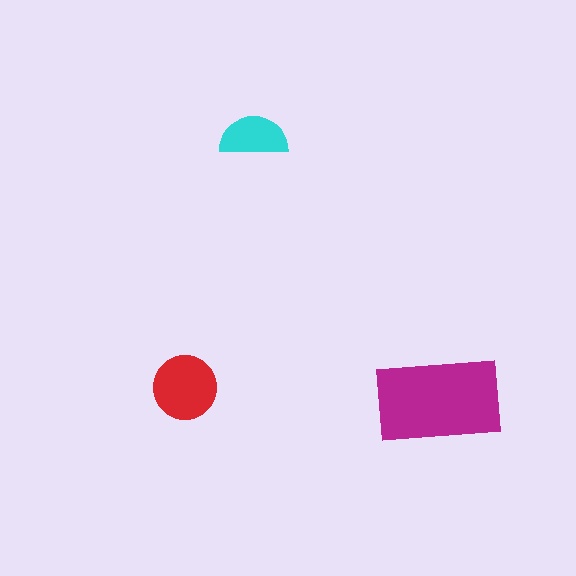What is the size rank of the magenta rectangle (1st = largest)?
1st.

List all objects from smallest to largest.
The cyan semicircle, the red circle, the magenta rectangle.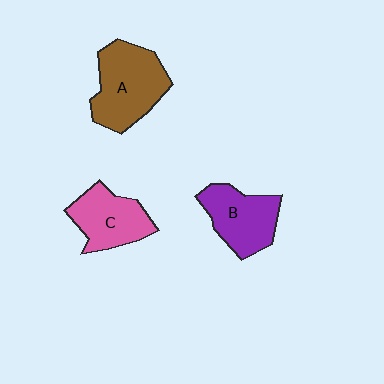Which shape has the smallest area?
Shape C (pink).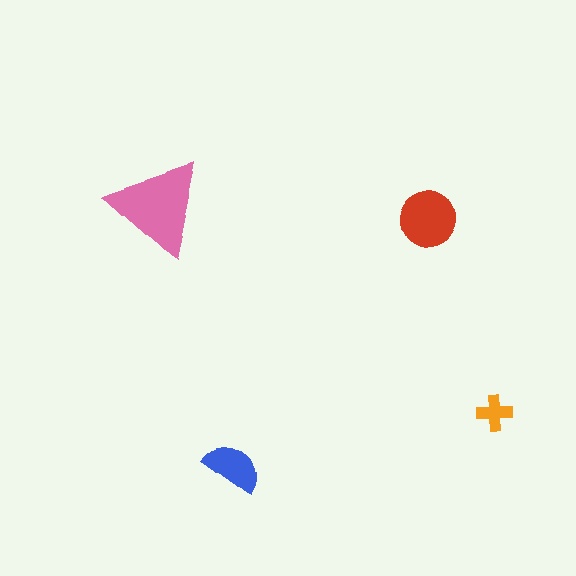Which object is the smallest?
The orange cross.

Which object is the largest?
The pink triangle.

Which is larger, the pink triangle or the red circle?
The pink triangle.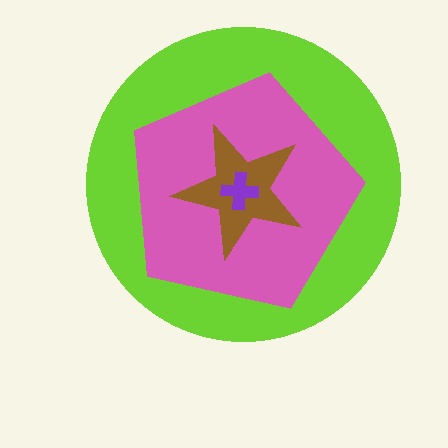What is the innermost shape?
The purple cross.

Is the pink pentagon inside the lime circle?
Yes.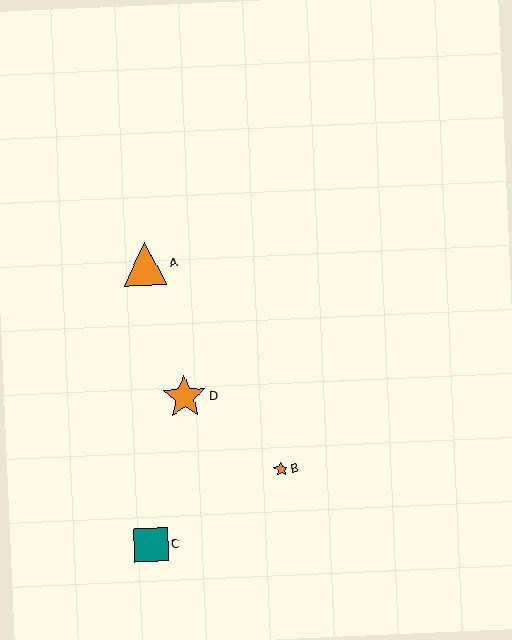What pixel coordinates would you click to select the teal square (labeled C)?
Click at (151, 545) to select the teal square C.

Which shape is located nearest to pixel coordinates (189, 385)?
The orange star (labeled D) at (185, 397) is nearest to that location.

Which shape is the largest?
The orange star (labeled D) is the largest.